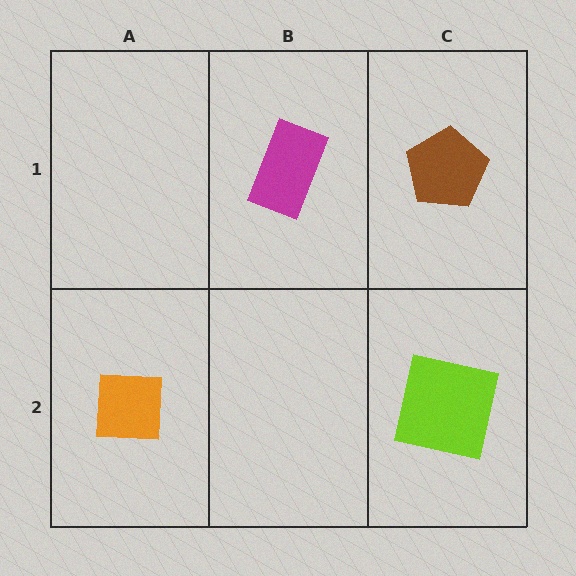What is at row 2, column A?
An orange square.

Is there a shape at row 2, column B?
No, that cell is empty.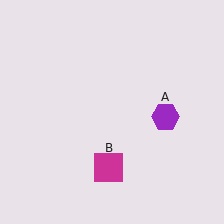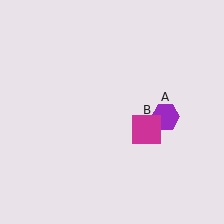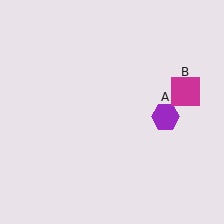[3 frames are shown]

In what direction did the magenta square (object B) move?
The magenta square (object B) moved up and to the right.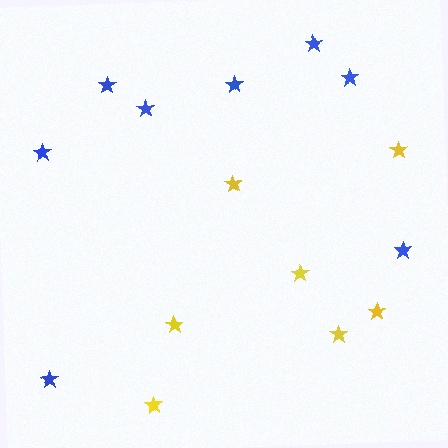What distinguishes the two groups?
There are 2 groups: one group of blue stars (8) and one group of yellow stars (7).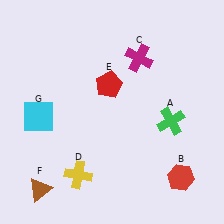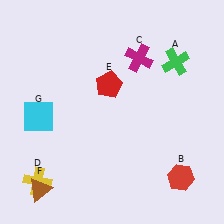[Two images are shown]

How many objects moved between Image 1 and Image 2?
2 objects moved between the two images.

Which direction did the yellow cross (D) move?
The yellow cross (D) moved left.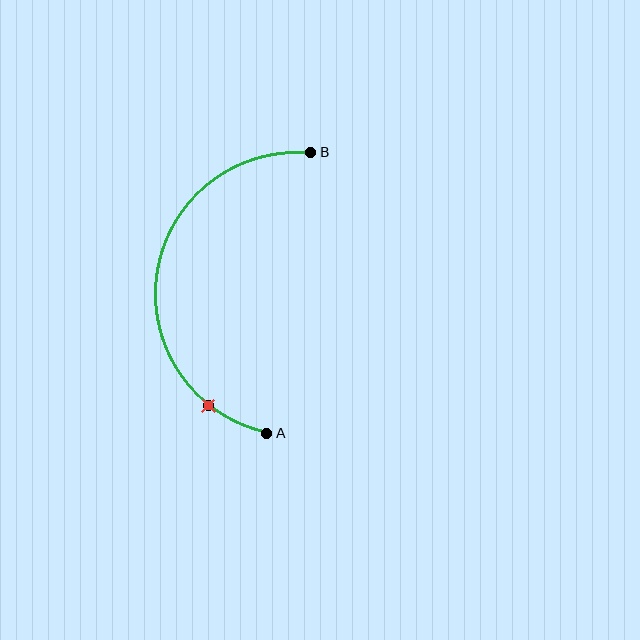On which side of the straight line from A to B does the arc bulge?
The arc bulges to the left of the straight line connecting A and B.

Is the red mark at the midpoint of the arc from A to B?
No. The red mark lies on the arc but is closer to endpoint A. The arc midpoint would be at the point on the curve equidistant along the arc from both A and B.